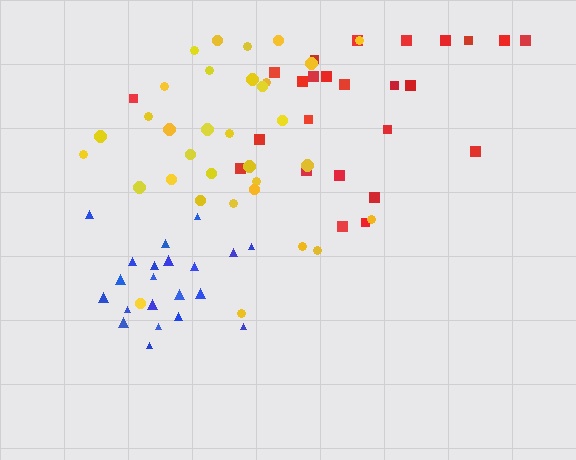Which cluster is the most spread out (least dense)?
Red.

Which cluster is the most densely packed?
Blue.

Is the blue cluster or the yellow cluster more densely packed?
Blue.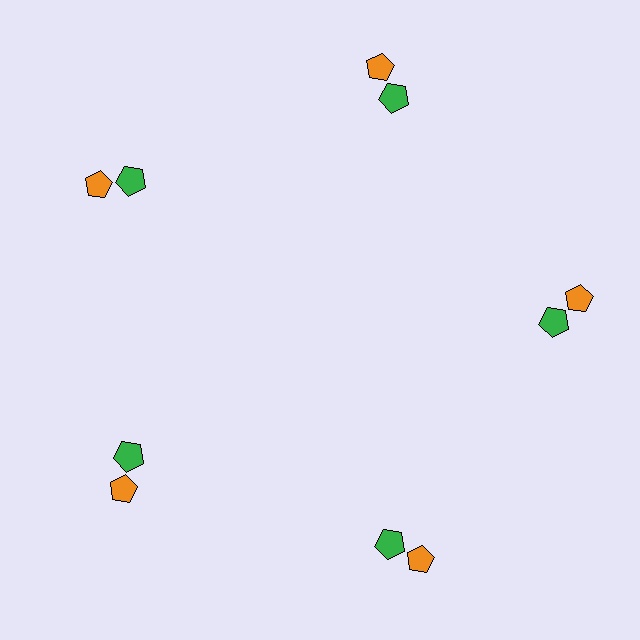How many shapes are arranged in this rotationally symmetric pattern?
There are 10 shapes, arranged in 5 groups of 2.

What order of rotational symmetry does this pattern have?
This pattern has 5-fold rotational symmetry.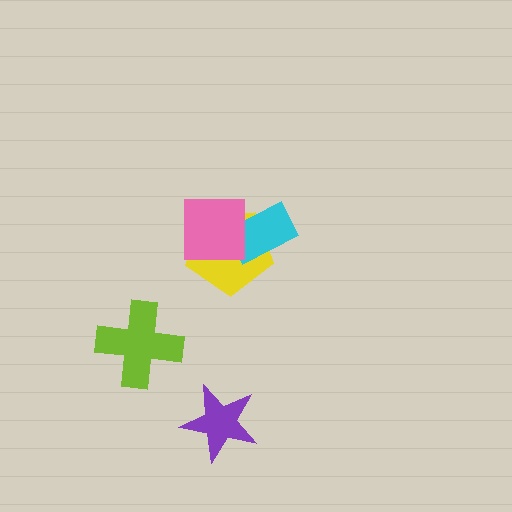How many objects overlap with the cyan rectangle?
2 objects overlap with the cyan rectangle.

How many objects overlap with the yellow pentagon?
2 objects overlap with the yellow pentagon.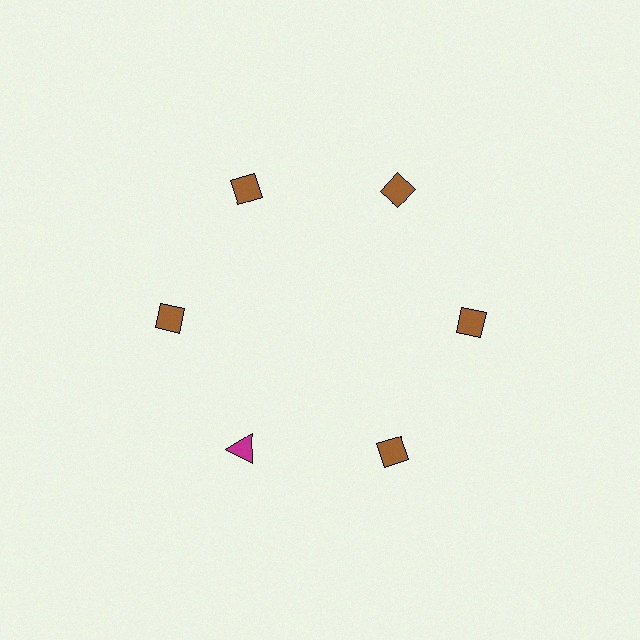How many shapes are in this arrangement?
There are 6 shapes arranged in a ring pattern.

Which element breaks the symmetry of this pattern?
The magenta triangle at roughly the 7 o'clock position breaks the symmetry. All other shapes are brown diamonds.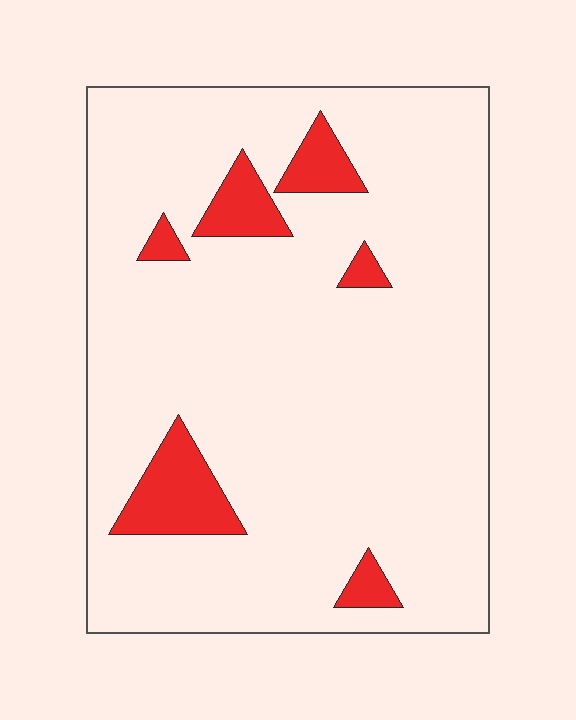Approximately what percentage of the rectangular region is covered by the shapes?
Approximately 10%.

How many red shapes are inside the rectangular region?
6.